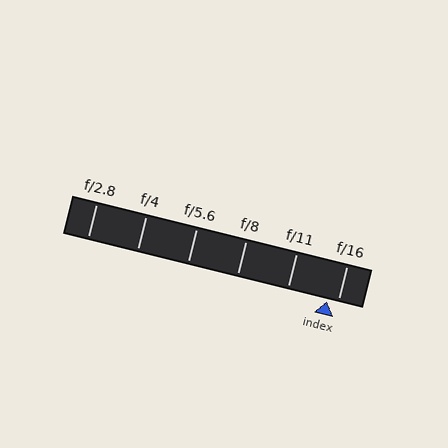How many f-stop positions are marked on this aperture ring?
There are 6 f-stop positions marked.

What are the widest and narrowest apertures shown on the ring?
The widest aperture shown is f/2.8 and the narrowest is f/16.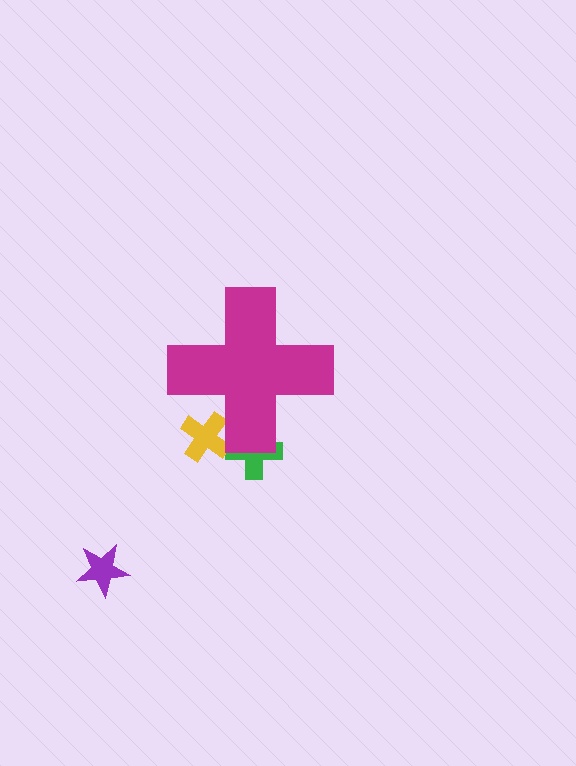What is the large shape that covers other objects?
A magenta cross.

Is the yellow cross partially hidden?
Yes, the yellow cross is partially hidden behind the magenta cross.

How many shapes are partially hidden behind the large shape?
2 shapes are partially hidden.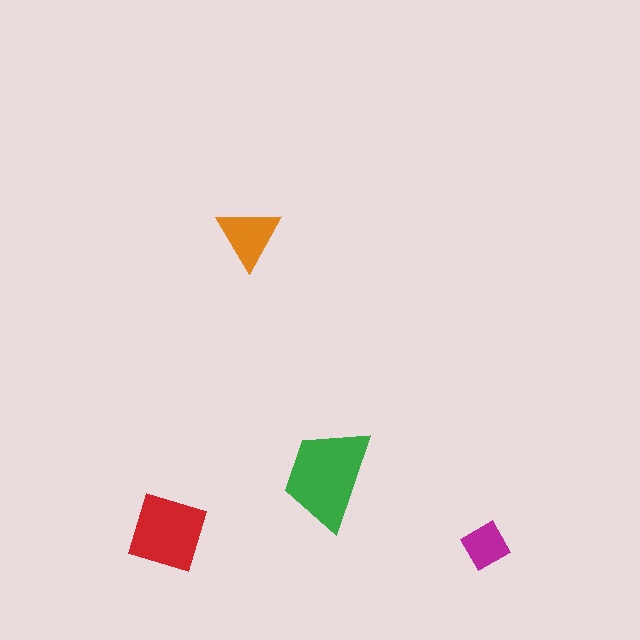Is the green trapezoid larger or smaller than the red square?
Larger.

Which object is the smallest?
The magenta diamond.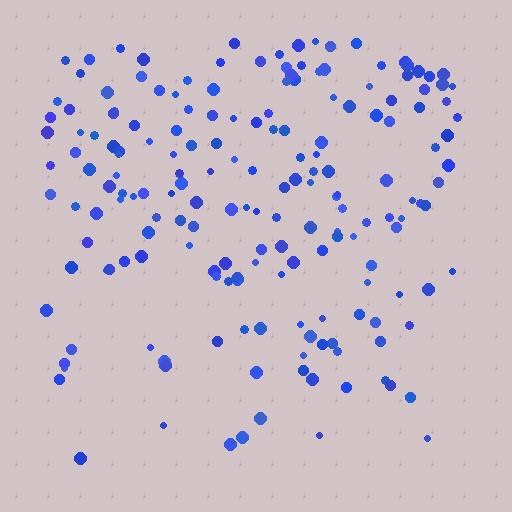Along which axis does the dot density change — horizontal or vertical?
Vertical.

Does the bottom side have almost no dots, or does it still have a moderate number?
Still a moderate number, just noticeably fewer than the top.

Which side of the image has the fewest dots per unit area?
The bottom.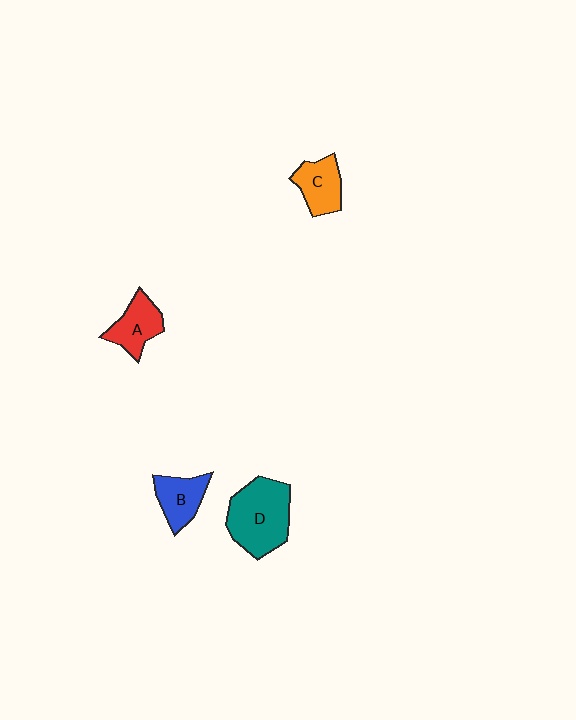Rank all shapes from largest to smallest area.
From largest to smallest: D (teal), A (red), C (orange), B (blue).